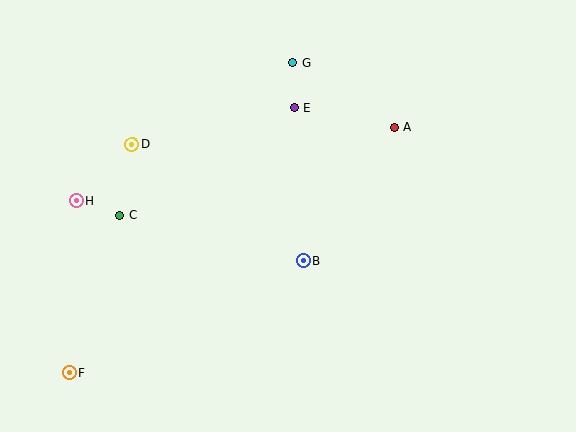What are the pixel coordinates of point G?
Point G is at (293, 63).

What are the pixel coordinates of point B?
Point B is at (303, 261).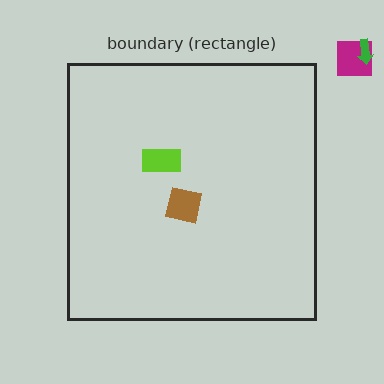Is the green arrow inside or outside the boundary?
Outside.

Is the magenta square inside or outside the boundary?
Outside.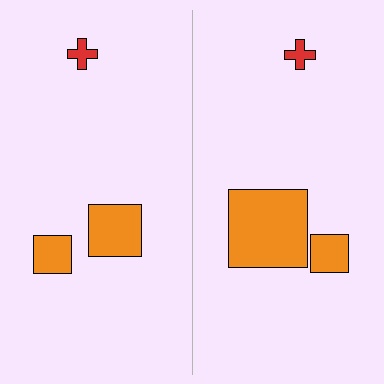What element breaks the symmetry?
The orange square on the right side has a different size than its mirror counterpart.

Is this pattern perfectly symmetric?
No, the pattern is not perfectly symmetric. The orange square on the right side has a different size than its mirror counterpart.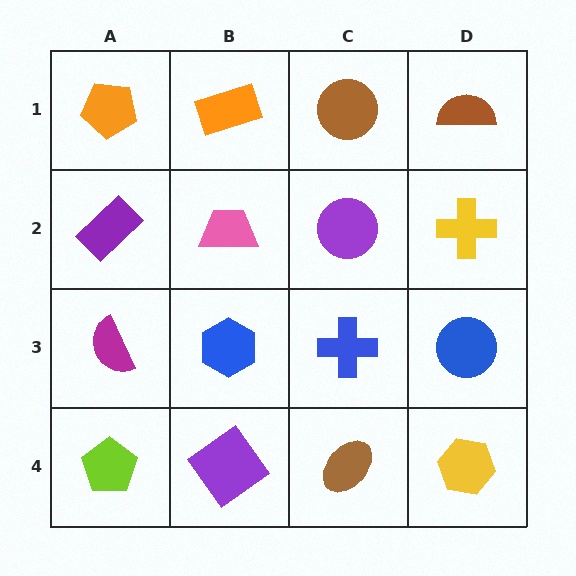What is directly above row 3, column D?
A yellow cross.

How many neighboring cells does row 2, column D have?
3.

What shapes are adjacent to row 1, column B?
A pink trapezoid (row 2, column B), an orange pentagon (row 1, column A), a brown circle (row 1, column C).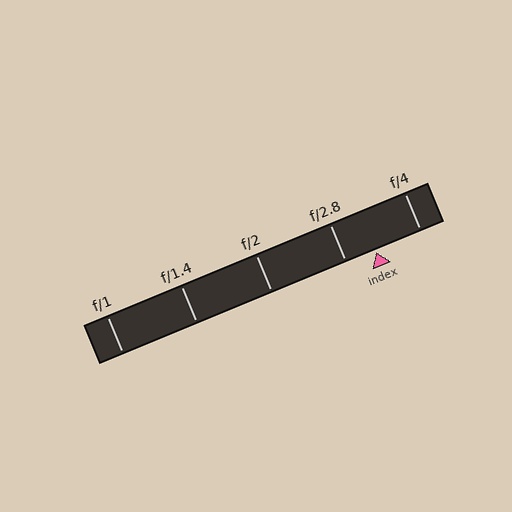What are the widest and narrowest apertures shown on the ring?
The widest aperture shown is f/1 and the narrowest is f/4.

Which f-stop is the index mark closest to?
The index mark is closest to f/2.8.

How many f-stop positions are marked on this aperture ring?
There are 5 f-stop positions marked.